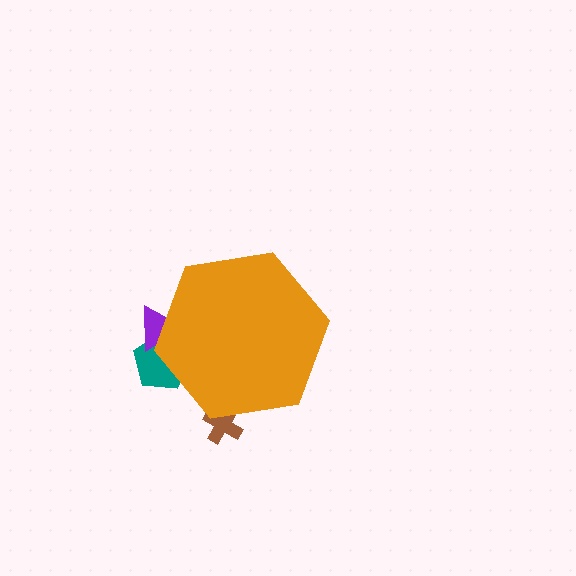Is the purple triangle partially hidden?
Yes, the purple triangle is partially hidden behind the orange hexagon.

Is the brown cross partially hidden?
Yes, the brown cross is partially hidden behind the orange hexagon.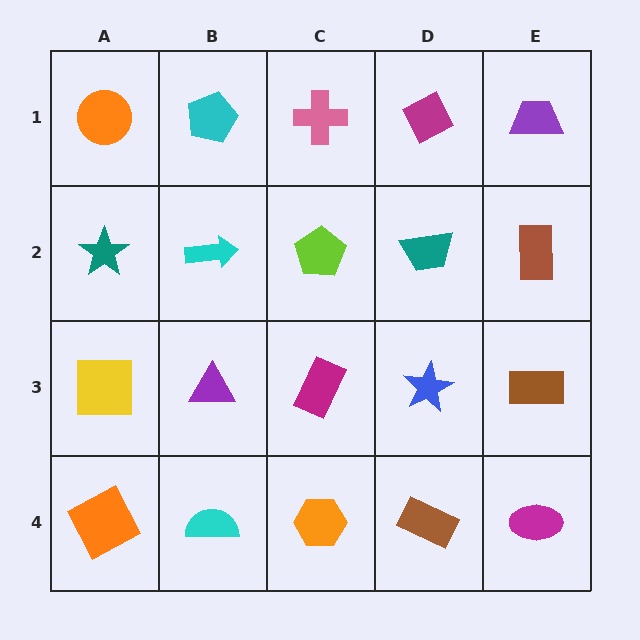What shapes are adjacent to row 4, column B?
A purple triangle (row 3, column B), an orange square (row 4, column A), an orange hexagon (row 4, column C).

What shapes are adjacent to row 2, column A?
An orange circle (row 1, column A), a yellow square (row 3, column A), a cyan arrow (row 2, column B).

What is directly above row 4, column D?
A blue star.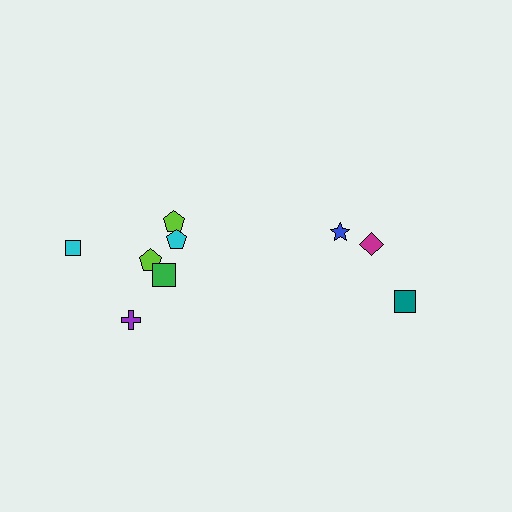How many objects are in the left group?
There are 6 objects.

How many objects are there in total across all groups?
There are 9 objects.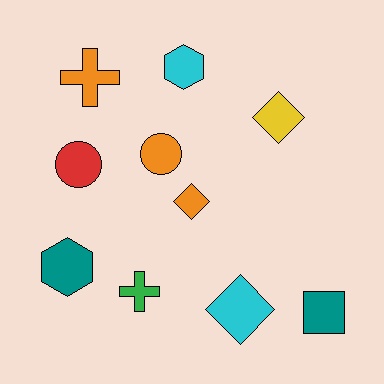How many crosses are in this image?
There are 2 crosses.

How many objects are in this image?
There are 10 objects.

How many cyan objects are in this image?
There are 2 cyan objects.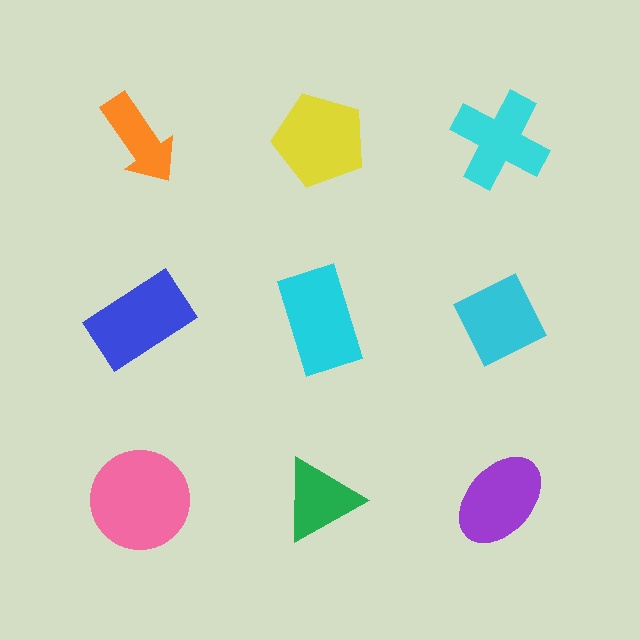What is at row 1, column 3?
A cyan cross.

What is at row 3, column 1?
A pink circle.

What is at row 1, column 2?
A yellow pentagon.